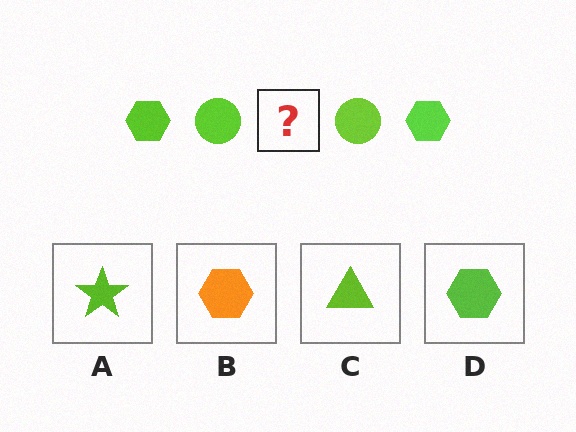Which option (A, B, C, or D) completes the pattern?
D.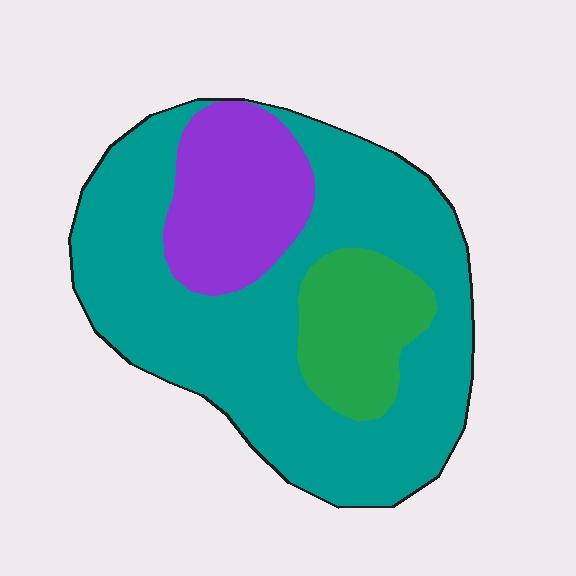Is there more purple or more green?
Purple.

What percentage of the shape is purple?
Purple covers 19% of the shape.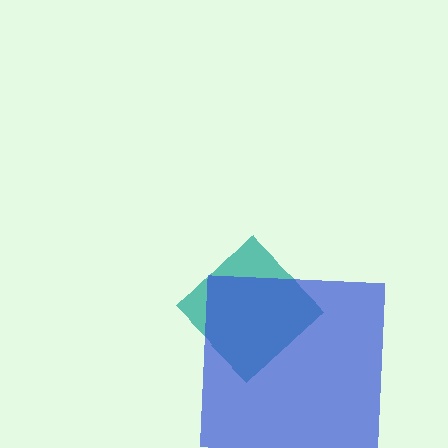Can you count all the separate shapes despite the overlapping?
Yes, there are 2 separate shapes.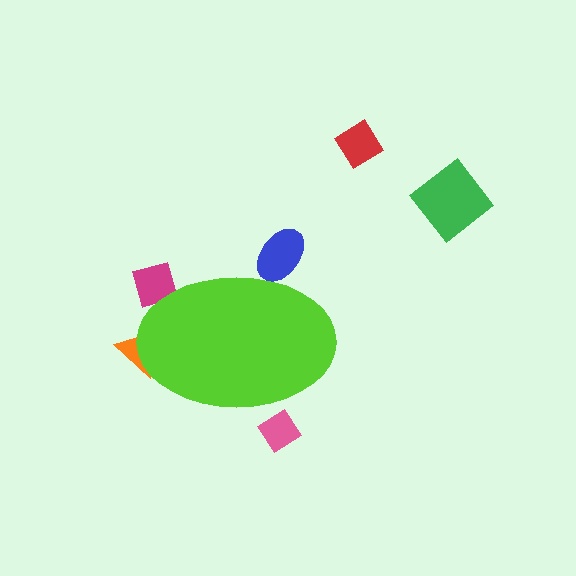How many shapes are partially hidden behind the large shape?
4 shapes are partially hidden.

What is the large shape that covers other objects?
A lime ellipse.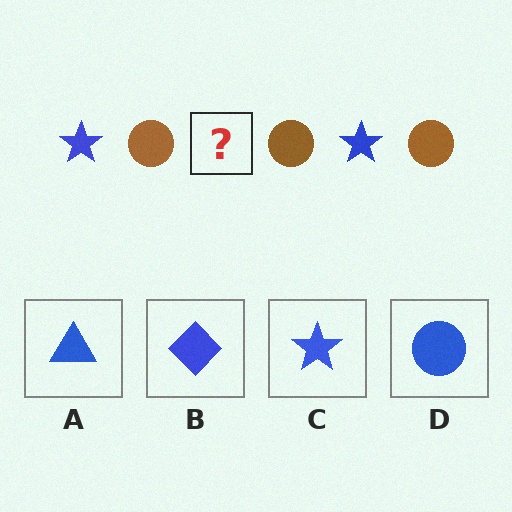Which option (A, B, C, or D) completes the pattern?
C.